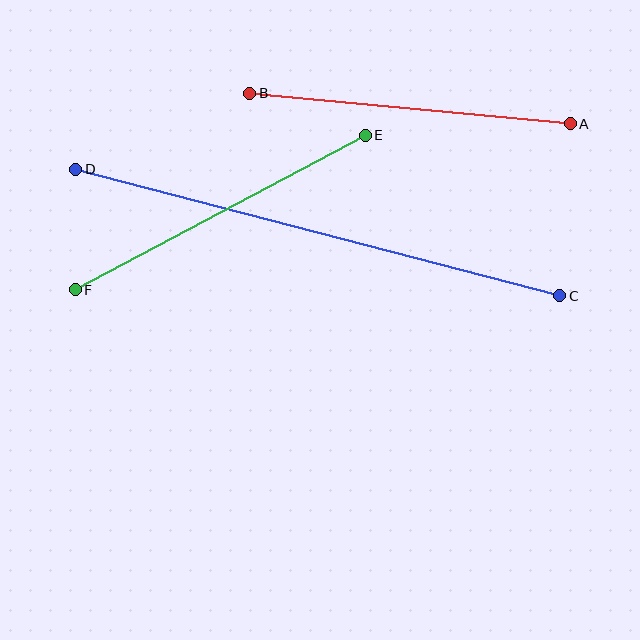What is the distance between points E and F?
The distance is approximately 328 pixels.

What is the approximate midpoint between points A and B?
The midpoint is at approximately (410, 109) pixels.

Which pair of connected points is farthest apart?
Points C and D are farthest apart.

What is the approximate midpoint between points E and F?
The midpoint is at approximately (220, 212) pixels.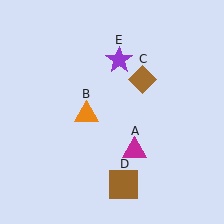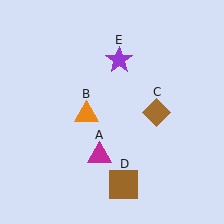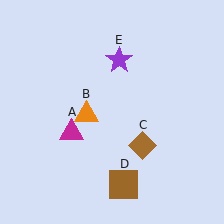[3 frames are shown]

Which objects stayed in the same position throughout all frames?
Orange triangle (object B) and brown square (object D) and purple star (object E) remained stationary.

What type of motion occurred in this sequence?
The magenta triangle (object A), brown diamond (object C) rotated clockwise around the center of the scene.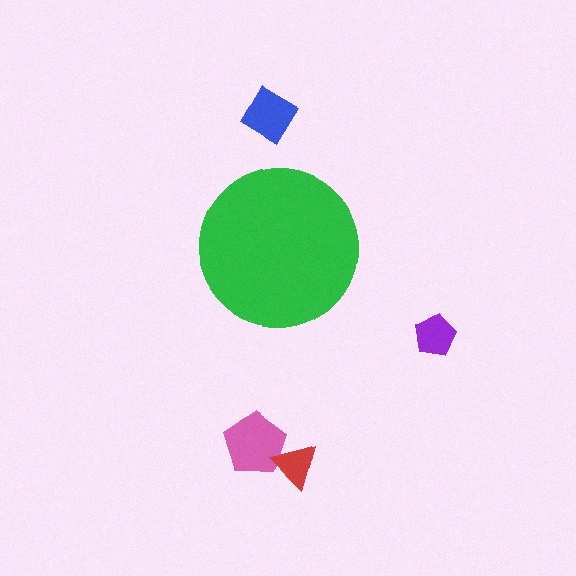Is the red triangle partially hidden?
No, the red triangle is fully visible.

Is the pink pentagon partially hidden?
No, the pink pentagon is fully visible.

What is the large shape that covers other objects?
A green circle.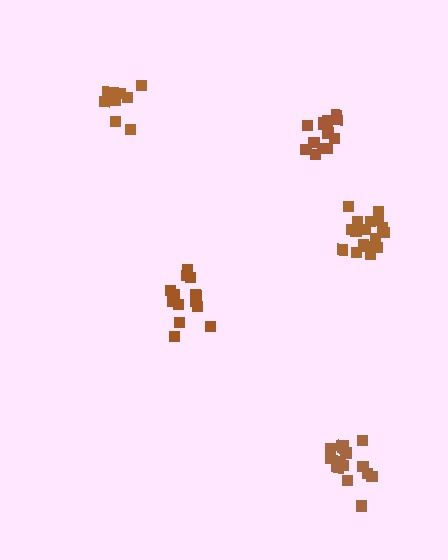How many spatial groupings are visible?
There are 5 spatial groupings.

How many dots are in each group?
Group 1: 15 dots, Group 2: 17 dots, Group 3: 14 dots, Group 4: 11 dots, Group 5: 16 dots (73 total).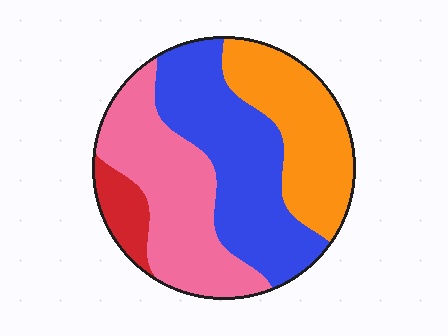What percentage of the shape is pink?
Pink covers 32% of the shape.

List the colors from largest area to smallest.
From largest to smallest: blue, pink, orange, red.